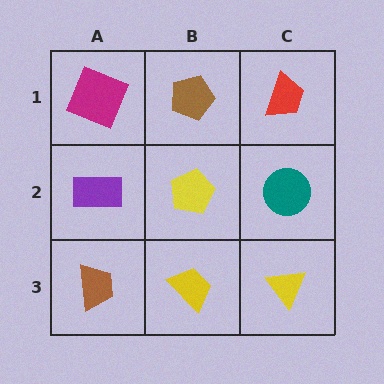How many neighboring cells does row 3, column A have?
2.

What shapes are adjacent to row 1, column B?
A yellow pentagon (row 2, column B), a magenta square (row 1, column A), a red trapezoid (row 1, column C).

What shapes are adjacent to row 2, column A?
A magenta square (row 1, column A), a brown trapezoid (row 3, column A), a yellow pentagon (row 2, column B).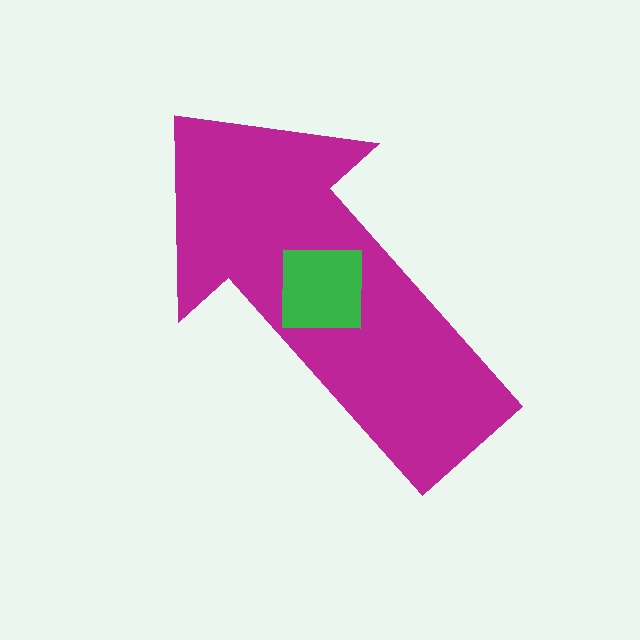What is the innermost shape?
The green square.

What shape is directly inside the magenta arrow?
The green square.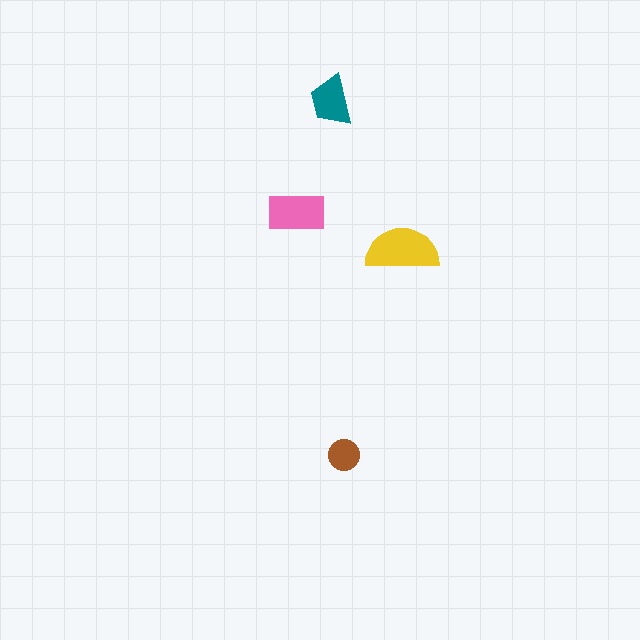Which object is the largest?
The yellow semicircle.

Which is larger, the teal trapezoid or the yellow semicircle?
The yellow semicircle.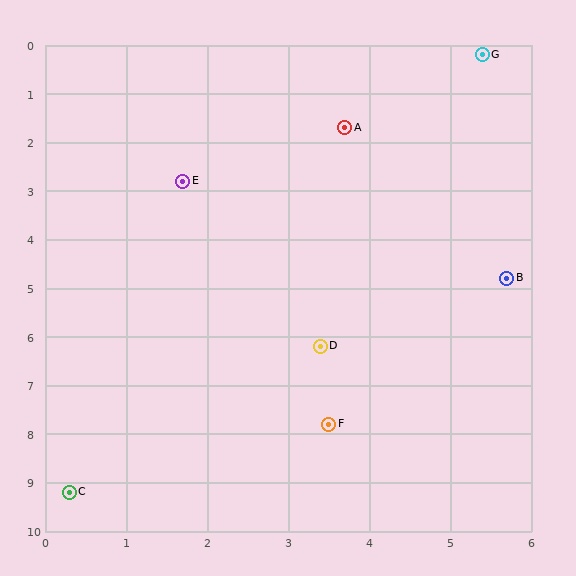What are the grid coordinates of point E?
Point E is at approximately (1.7, 2.8).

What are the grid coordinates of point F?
Point F is at approximately (3.5, 7.8).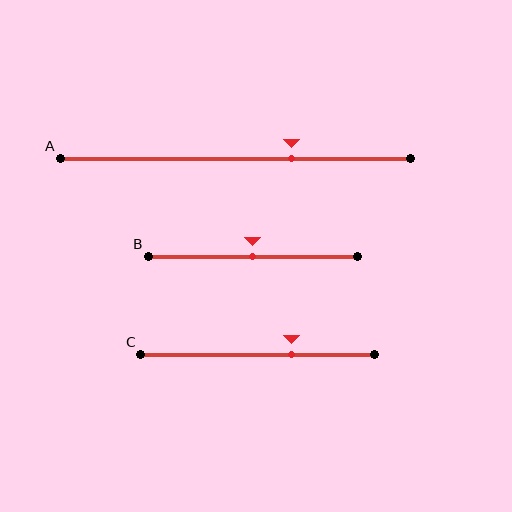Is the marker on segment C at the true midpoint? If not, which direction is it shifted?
No, the marker on segment C is shifted to the right by about 15% of the segment length.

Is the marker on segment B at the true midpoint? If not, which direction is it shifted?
Yes, the marker on segment B is at the true midpoint.